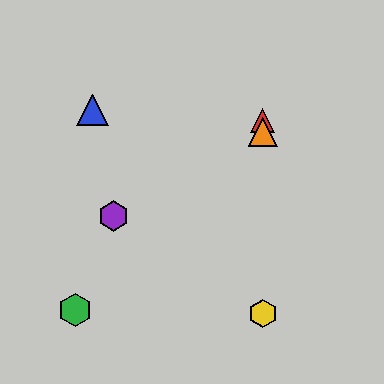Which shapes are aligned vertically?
The red triangle, the yellow hexagon, the orange triangle are aligned vertically.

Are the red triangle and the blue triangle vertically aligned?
No, the red triangle is at x≈263 and the blue triangle is at x≈92.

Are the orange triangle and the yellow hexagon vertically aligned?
Yes, both are at x≈263.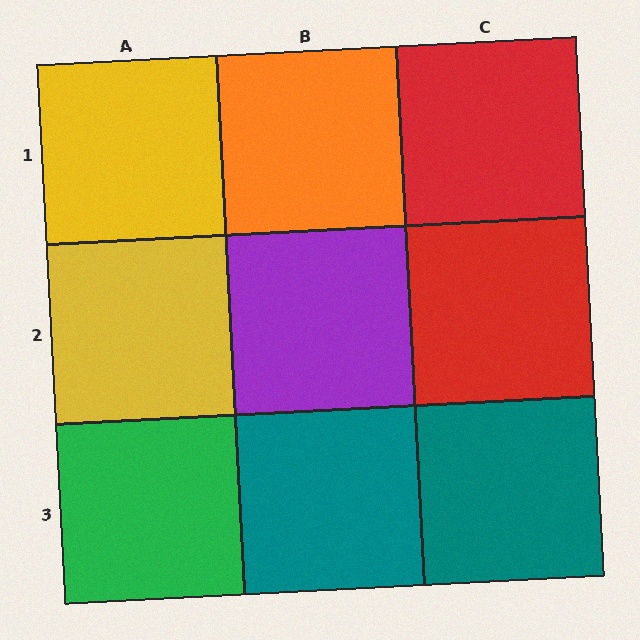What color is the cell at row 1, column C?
Red.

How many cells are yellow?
2 cells are yellow.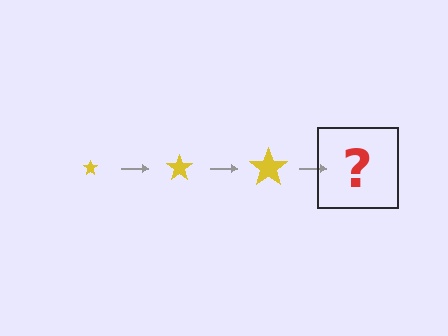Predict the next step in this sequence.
The next step is a yellow star, larger than the previous one.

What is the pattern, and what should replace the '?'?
The pattern is that the star gets progressively larger each step. The '?' should be a yellow star, larger than the previous one.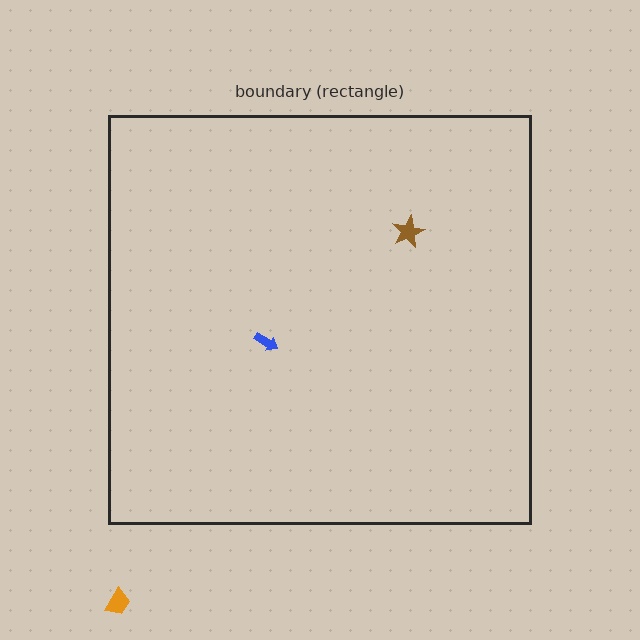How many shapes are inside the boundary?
2 inside, 1 outside.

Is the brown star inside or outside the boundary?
Inside.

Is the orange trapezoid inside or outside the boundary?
Outside.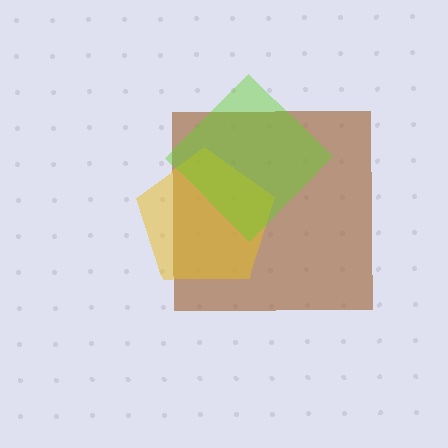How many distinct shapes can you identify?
There are 3 distinct shapes: a brown square, a yellow pentagon, a lime diamond.